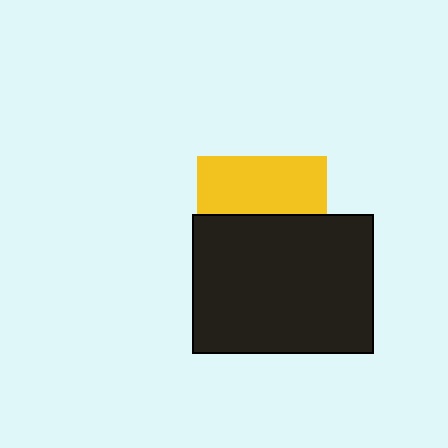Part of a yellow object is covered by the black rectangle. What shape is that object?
It is a square.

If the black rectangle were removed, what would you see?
You would see the complete yellow square.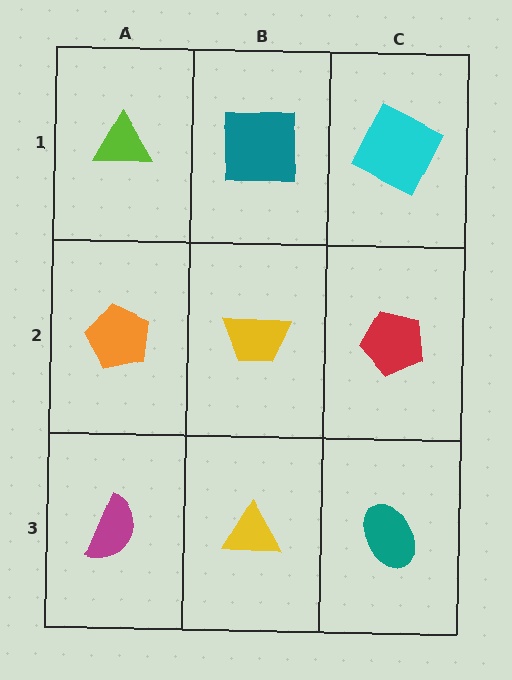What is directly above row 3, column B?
A yellow trapezoid.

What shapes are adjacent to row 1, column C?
A red pentagon (row 2, column C), a teal square (row 1, column B).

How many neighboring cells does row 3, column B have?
3.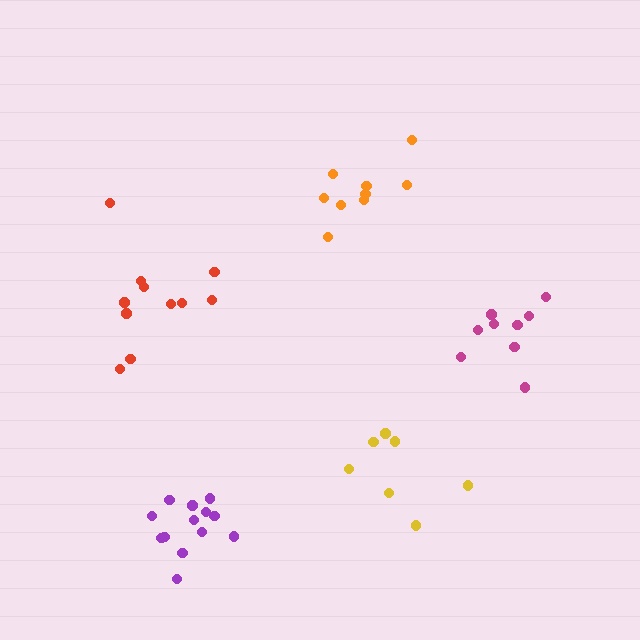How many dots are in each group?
Group 1: 7 dots, Group 2: 13 dots, Group 3: 9 dots, Group 4: 9 dots, Group 5: 11 dots (49 total).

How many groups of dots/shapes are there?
There are 5 groups.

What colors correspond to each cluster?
The clusters are colored: yellow, purple, magenta, orange, red.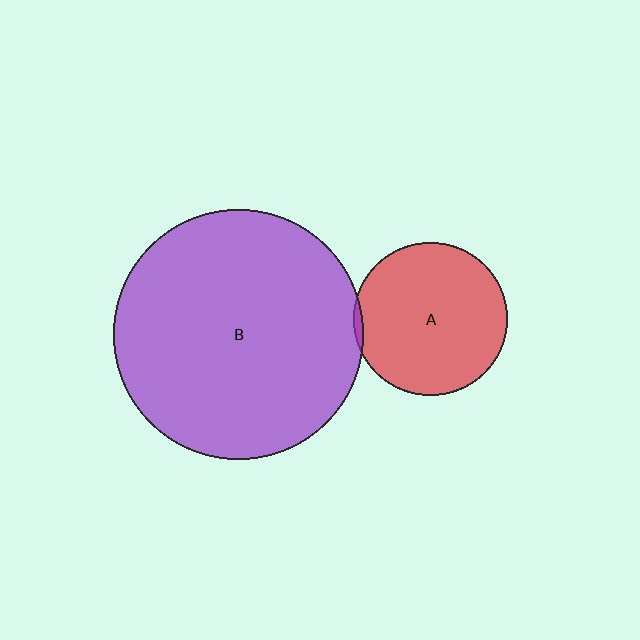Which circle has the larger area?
Circle B (purple).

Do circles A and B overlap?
Yes.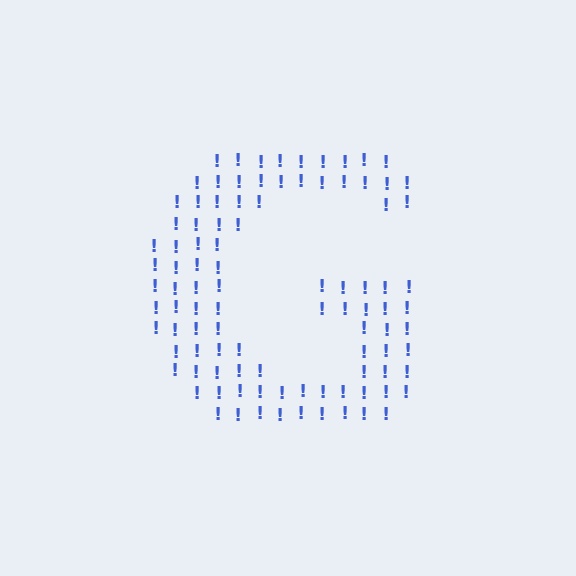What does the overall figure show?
The overall figure shows the letter G.